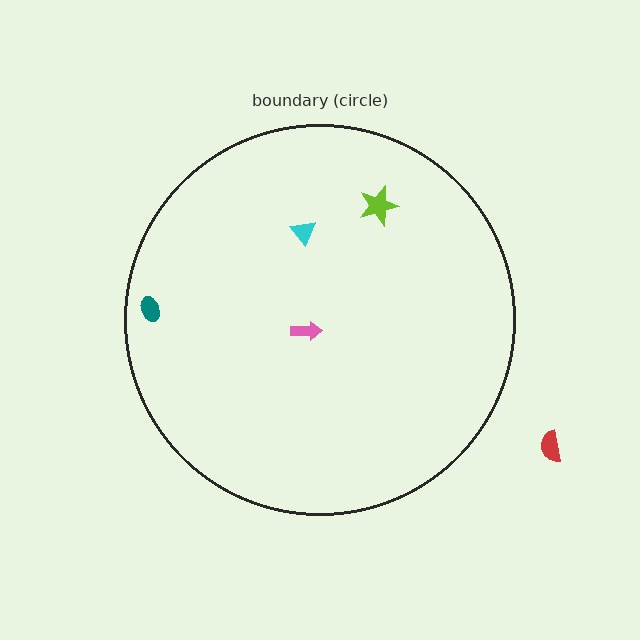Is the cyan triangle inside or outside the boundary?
Inside.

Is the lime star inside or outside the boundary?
Inside.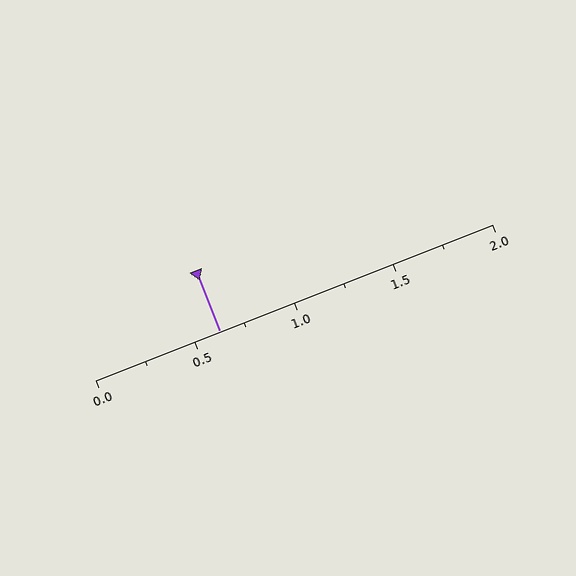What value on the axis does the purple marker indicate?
The marker indicates approximately 0.62.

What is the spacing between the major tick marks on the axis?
The major ticks are spaced 0.5 apart.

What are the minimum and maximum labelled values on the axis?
The axis runs from 0.0 to 2.0.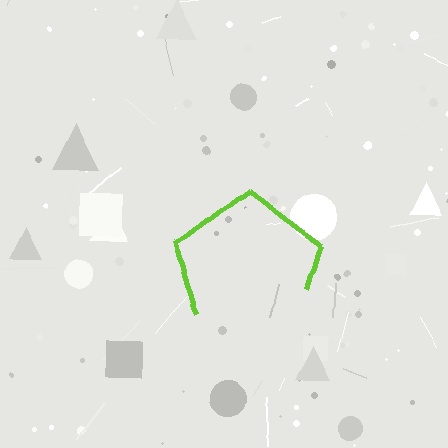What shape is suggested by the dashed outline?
The dashed outline suggests a pentagon.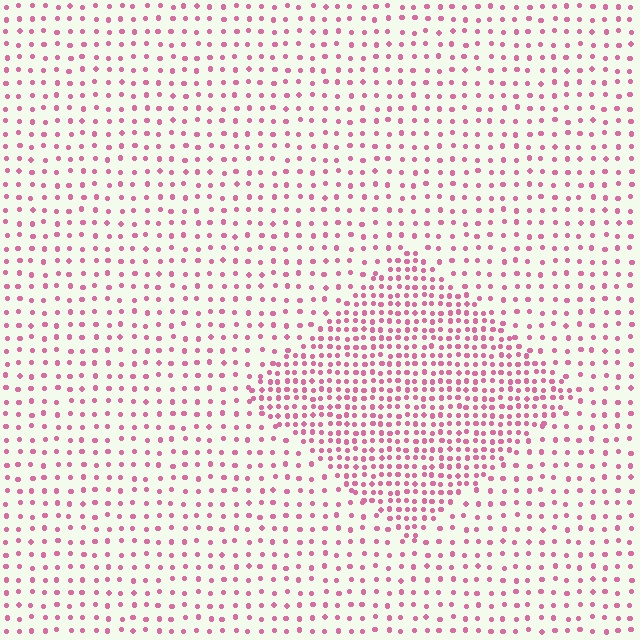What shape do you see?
I see a diamond.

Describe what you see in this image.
The image contains small pink elements arranged at two different densities. A diamond-shaped region is visible where the elements are more densely packed than the surrounding area.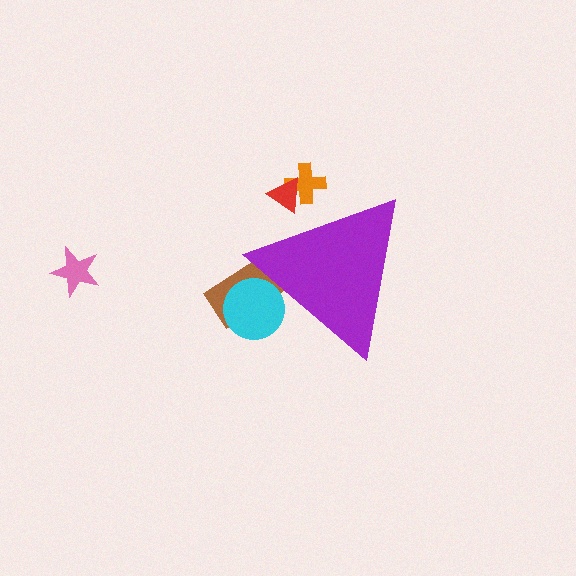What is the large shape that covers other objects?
A purple triangle.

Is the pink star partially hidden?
No, the pink star is fully visible.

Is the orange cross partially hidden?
Yes, the orange cross is partially hidden behind the purple triangle.